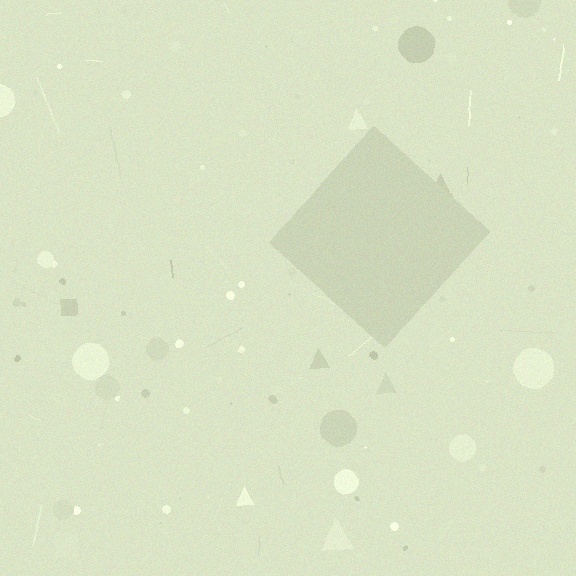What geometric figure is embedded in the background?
A diamond is embedded in the background.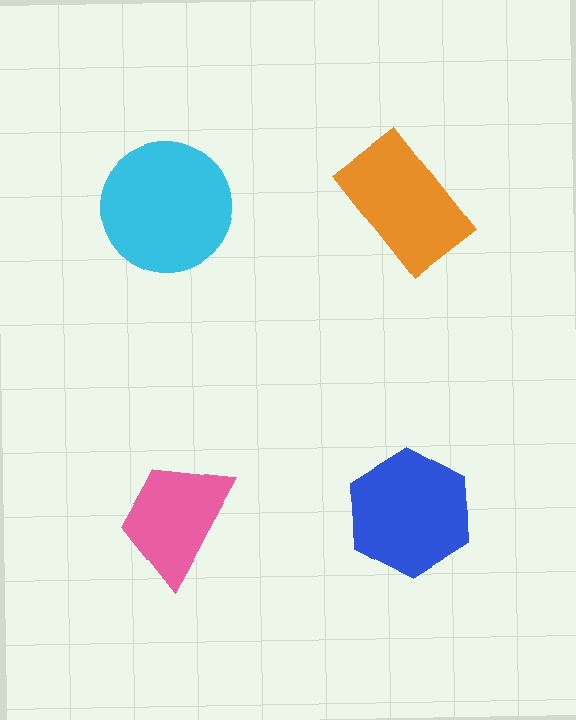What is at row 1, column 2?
An orange rectangle.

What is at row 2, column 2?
A blue hexagon.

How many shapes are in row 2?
2 shapes.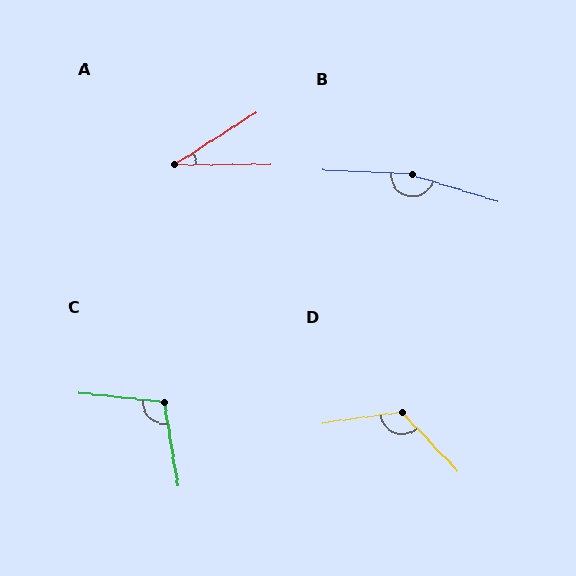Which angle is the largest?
B, at approximately 166 degrees.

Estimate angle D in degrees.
Approximately 125 degrees.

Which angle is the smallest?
A, at approximately 32 degrees.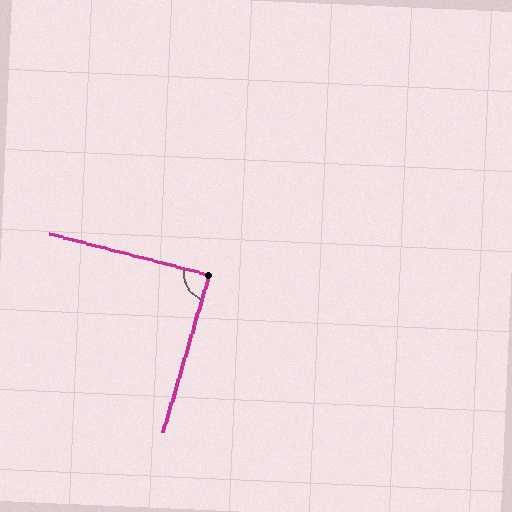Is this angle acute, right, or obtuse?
It is approximately a right angle.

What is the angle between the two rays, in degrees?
Approximately 88 degrees.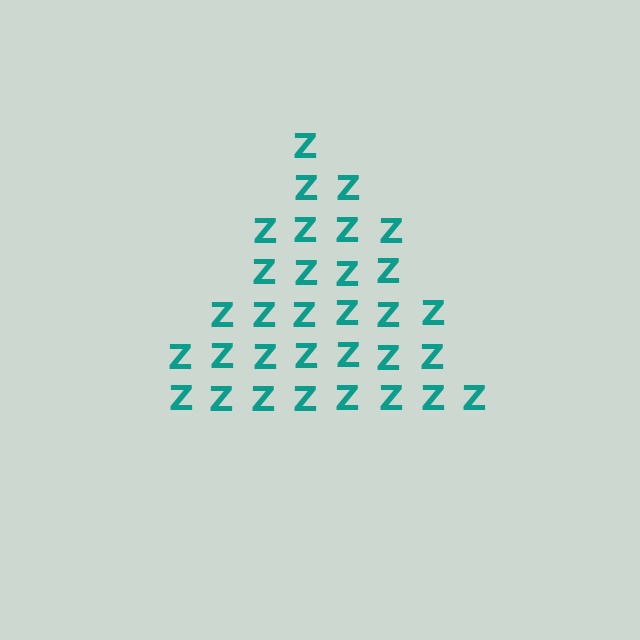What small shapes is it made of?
It is made of small letter Z's.